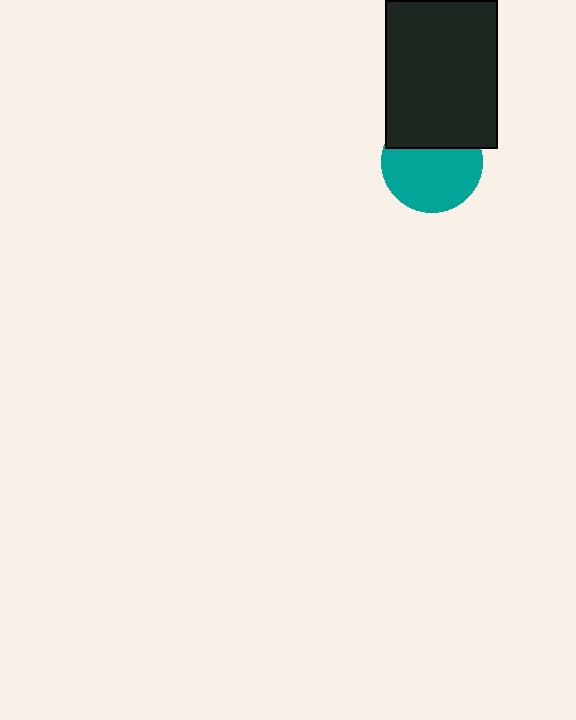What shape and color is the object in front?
The object in front is a black rectangle.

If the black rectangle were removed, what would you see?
You would see the complete teal circle.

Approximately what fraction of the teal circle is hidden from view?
Roughly 34% of the teal circle is hidden behind the black rectangle.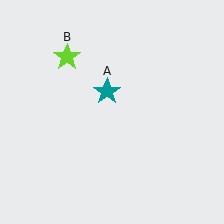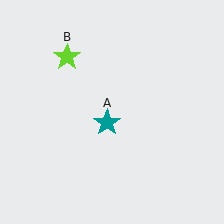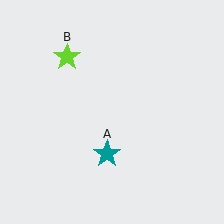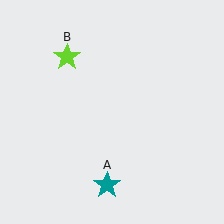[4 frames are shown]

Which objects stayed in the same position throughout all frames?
Lime star (object B) remained stationary.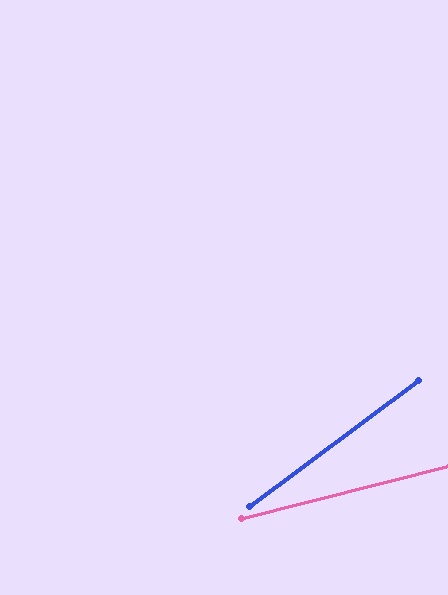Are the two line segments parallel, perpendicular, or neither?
Neither parallel nor perpendicular — they differ by about 23°.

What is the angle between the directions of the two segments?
Approximately 23 degrees.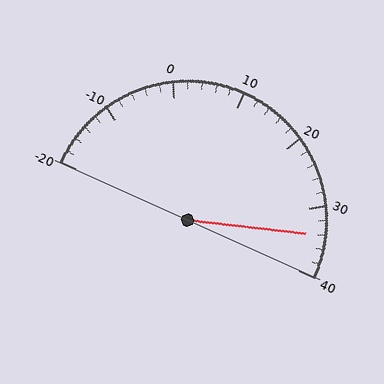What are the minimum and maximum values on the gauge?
The gauge ranges from -20 to 40.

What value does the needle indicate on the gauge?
The needle indicates approximately 34.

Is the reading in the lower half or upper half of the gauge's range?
The reading is in the upper half of the range (-20 to 40).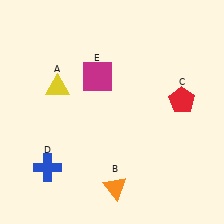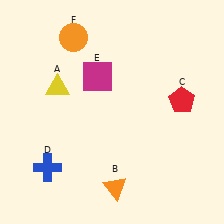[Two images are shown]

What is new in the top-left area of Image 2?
An orange circle (F) was added in the top-left area of Image 2.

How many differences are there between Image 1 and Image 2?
There is 1 difference between the two images.